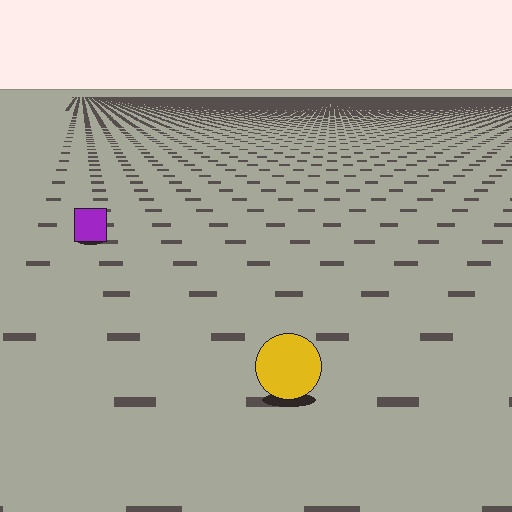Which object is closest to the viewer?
The yellow circle is closest. The texture marks near it are larger and more spread out.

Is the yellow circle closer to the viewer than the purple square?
Yes. The yellow circle is closer — you can tell from the texture gradient: the ground texture is coarser near it.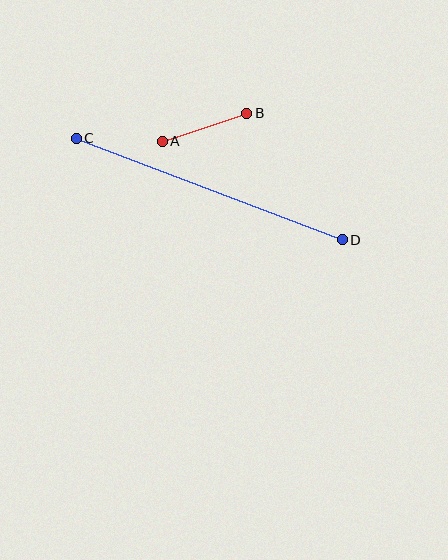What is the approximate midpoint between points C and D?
The midpoint is at approximately (209, 189) pixels.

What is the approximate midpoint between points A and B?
The midpoint is at approximately (204, 127) pixels.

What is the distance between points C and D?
The distance is approximately 284 pixels.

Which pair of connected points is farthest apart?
Points C and D are farthest apart.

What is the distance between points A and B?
The distance is approximately 89 pixels.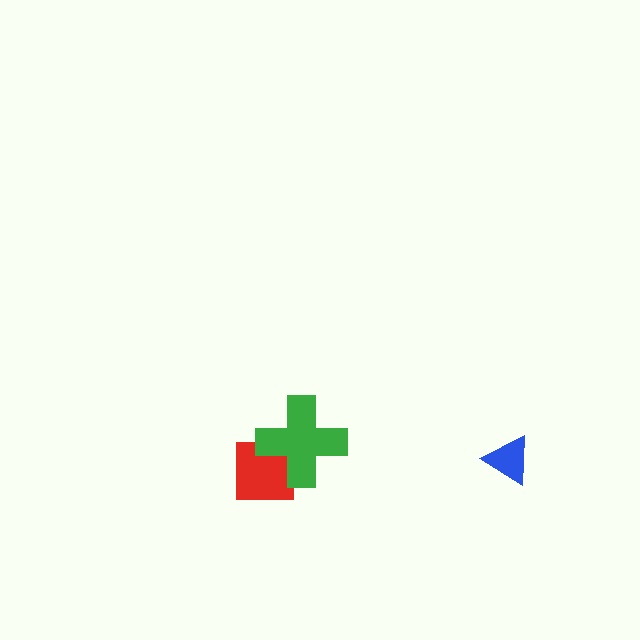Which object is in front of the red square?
The green cross is in front of the red square.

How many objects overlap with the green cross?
1 object overlaps with the green cross.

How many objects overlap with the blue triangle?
0 objects overlap with the blue triangle.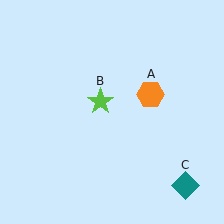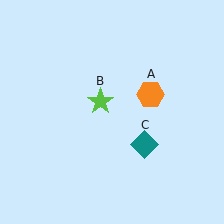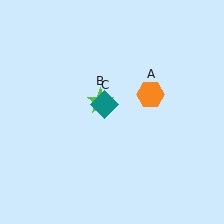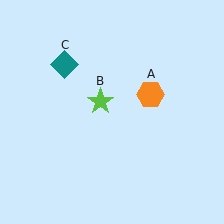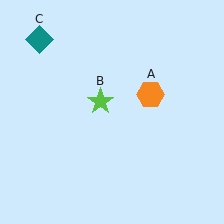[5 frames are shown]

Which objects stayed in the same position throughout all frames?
Orange hexagon (object A) and lime star (object B) remained stationary.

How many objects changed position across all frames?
1 object changed position: teal diamond (object C).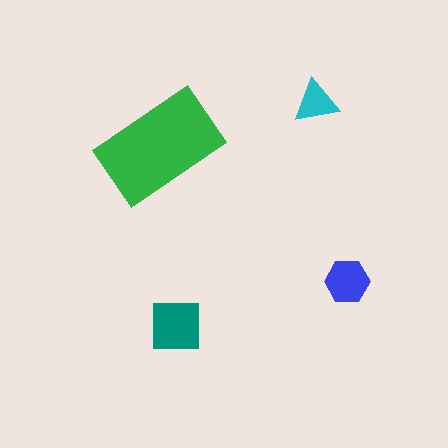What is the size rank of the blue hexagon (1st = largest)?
3rd.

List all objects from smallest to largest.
The cyan triangle, the blue hexagon, the teal square, the green rectangle.